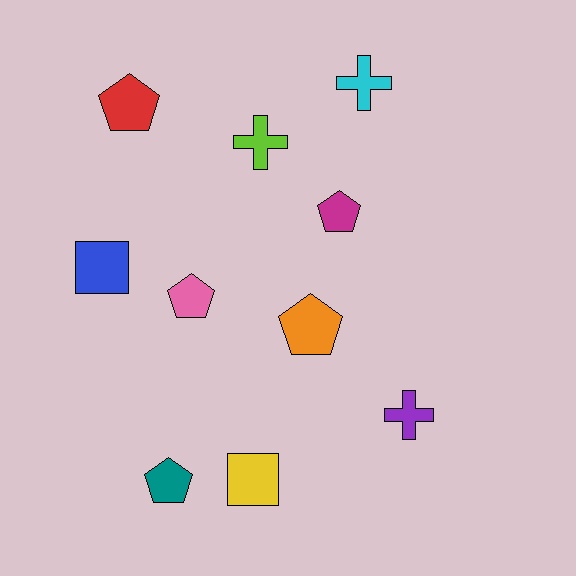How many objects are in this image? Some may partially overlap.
There are 10 objects.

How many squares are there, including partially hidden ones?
There are 2 squares.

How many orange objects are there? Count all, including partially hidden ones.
There is 1 orange object.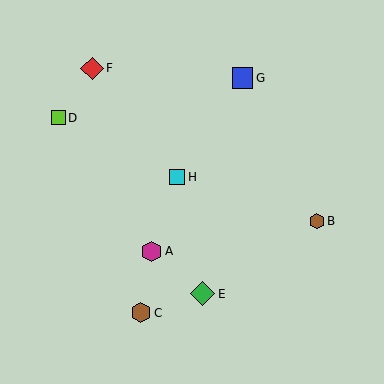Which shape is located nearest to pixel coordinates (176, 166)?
The cyan square (labeled H) at (177, 177) is nearest to that location.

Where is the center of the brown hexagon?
The center of the brown hexagon is at (317, 221).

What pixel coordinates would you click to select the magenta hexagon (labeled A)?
Click at (151, 251) to select the magenta hexagon A.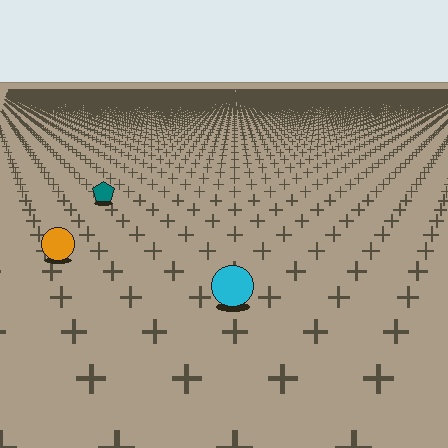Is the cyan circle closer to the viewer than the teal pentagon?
Yes. The cyan circle is closer — you can tell from the texture gradient: the ground texture is coarser near it.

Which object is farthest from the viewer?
The teal pentagon is farthest from the viewer. It appears smaller and the ground texture around it is denser.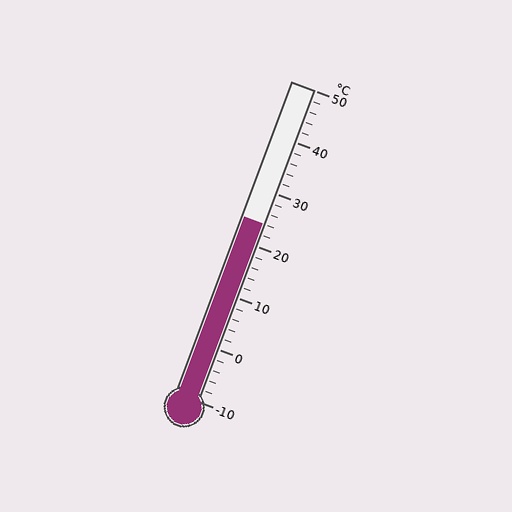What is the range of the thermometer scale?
The thermometer scale ranges from -10°C to 50°C.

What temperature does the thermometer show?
The thermometer shows approximately 24°C.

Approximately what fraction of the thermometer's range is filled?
The thermometer is filled to approximately 55% of its range.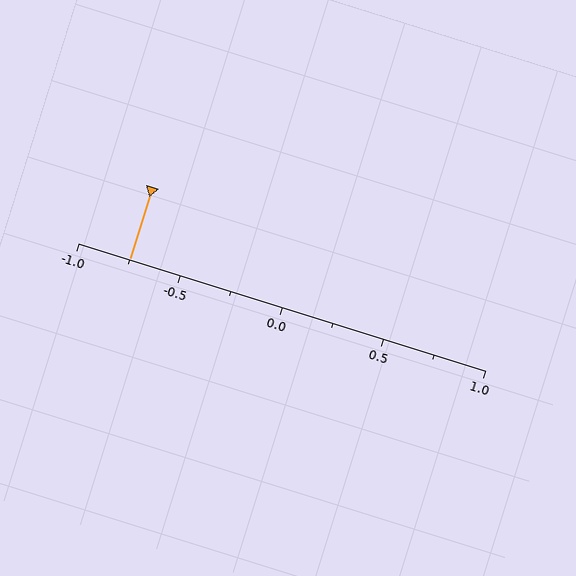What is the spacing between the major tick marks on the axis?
The major ticks are spaced 0.5 apart.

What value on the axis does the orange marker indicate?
The marker indicates approximately -0.75.